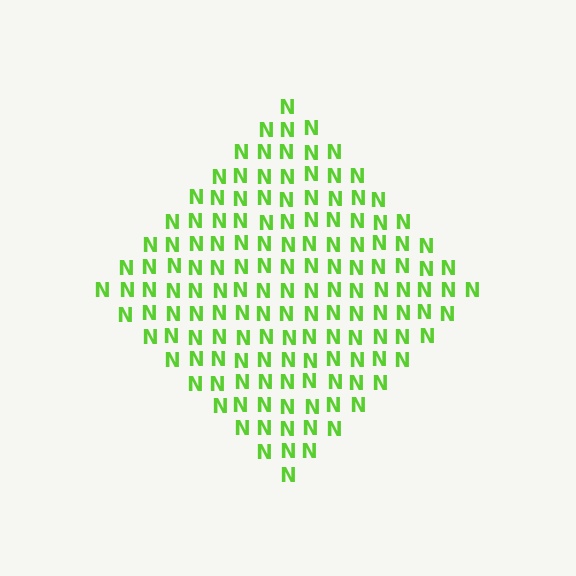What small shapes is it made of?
It is made of small letter N's.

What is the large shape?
The large shape is a diamond.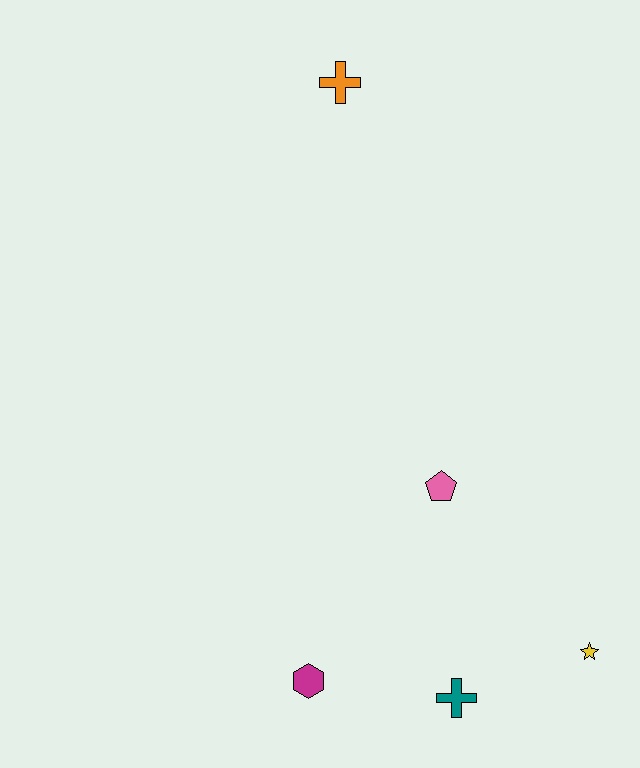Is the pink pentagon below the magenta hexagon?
No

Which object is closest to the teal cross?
The yellow star is closest to the teal cross.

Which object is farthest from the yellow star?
The orange cross is farthest from the yellow star.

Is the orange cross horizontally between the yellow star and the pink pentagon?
No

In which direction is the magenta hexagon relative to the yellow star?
The magenta hexagon is to the left of the yellow star.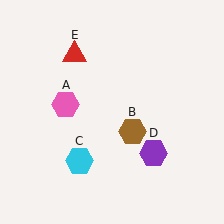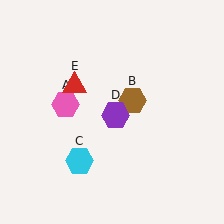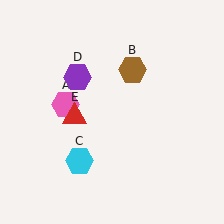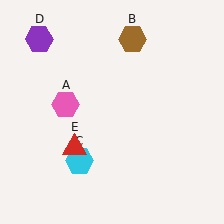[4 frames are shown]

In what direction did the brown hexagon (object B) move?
The brown hexagon (object B) moved up.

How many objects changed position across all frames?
3 objects changed position: brown hexagon (object B), purple hexagon (object D), red triangle (object E).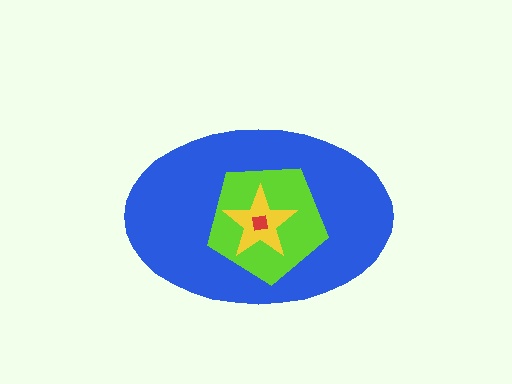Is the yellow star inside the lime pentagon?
Yes.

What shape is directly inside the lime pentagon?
The yellow star.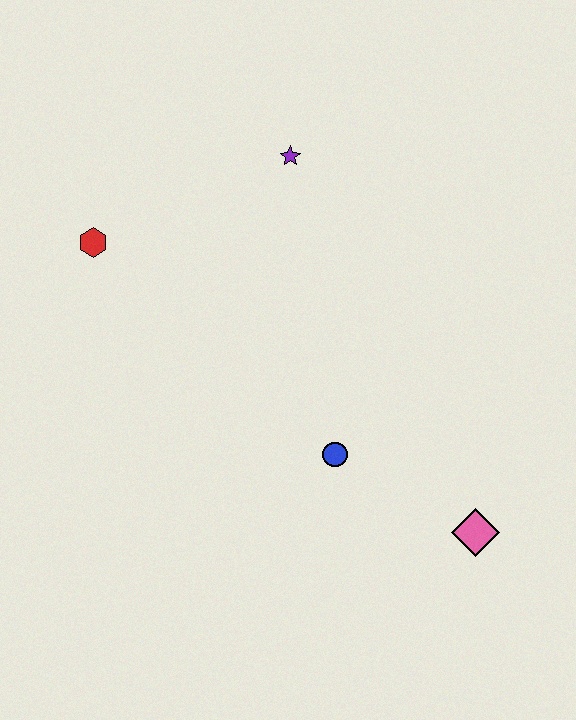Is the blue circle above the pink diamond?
Yes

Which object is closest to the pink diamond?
The blue circle is closest to the pink diamond.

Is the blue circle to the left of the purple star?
No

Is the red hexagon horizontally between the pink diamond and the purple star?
No